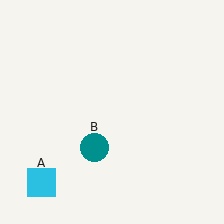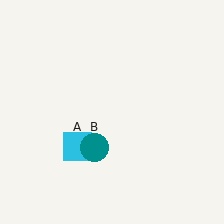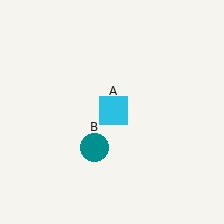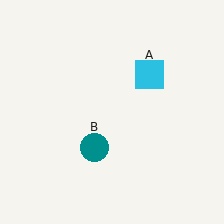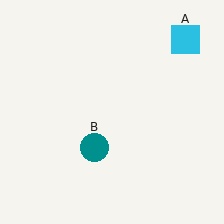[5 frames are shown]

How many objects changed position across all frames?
1 object changed position: cyan square (object A).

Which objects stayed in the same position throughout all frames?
Teal circle (object B) remained stationary.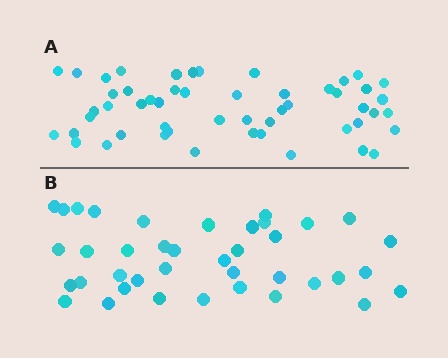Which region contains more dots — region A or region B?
Region A (the top region) has more dots.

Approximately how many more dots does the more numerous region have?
Region A has approximately 15 more dots than region B.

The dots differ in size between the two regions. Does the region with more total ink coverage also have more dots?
No. Region B has more total ink coverage because its dots are larger, but region A actually contains more individual dots. Total area can be misleading — the number of items is what matters here.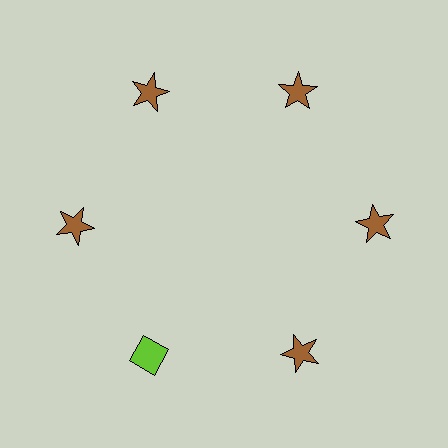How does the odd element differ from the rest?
It differs in both color (lime instead of brown) and shape (diamond instead of star).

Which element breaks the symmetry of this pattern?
The lime diamond at roughly the 7 o'clock position breaks the symmetry. All other shapes are brown stars.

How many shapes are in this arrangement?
There are 6 shapes arranged in a ring pattern.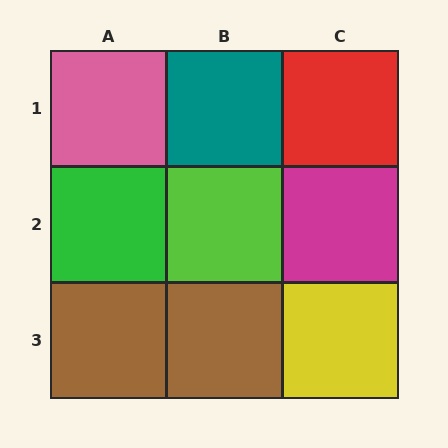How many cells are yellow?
1 cell is yellow.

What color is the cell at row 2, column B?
Lime.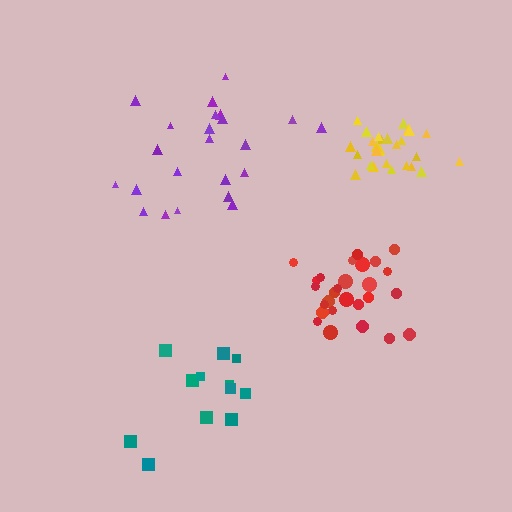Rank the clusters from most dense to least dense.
yellow, red, purple, teal.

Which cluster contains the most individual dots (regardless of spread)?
Yellow (28).